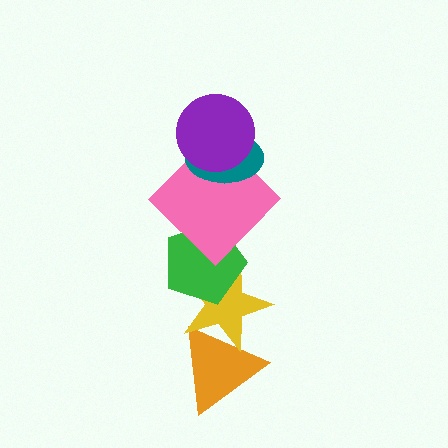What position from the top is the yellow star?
The yellow star is 5th from the top.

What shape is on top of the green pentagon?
The pink diamond is on top of the green pentagon.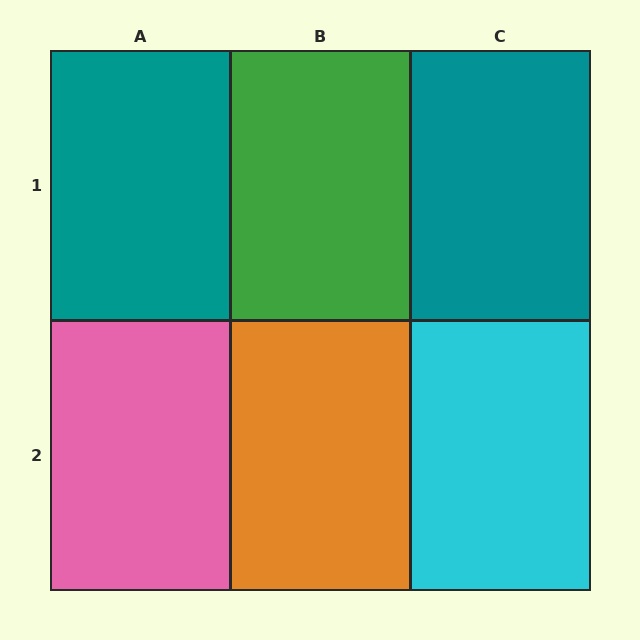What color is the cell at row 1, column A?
Teal.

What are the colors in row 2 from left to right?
Pink, orange, cyan.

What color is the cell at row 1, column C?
Teal.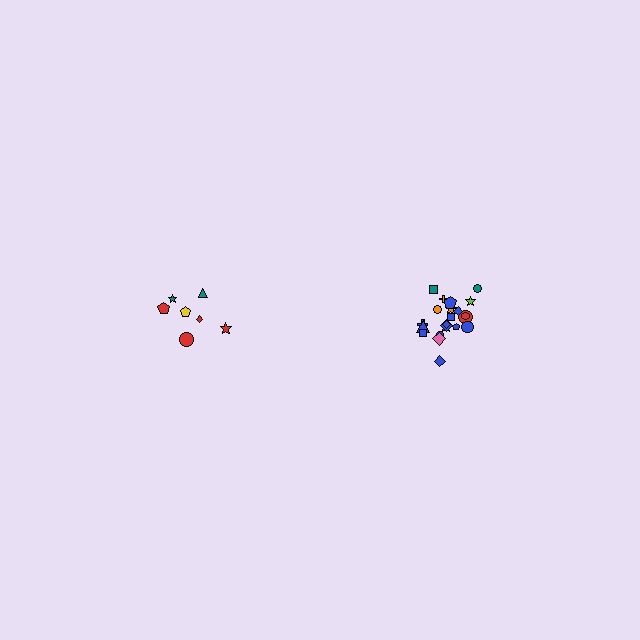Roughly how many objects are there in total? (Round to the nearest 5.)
Roughly 30 objects in total.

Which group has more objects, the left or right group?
The right group.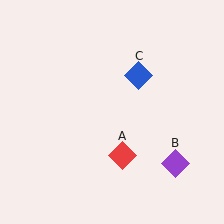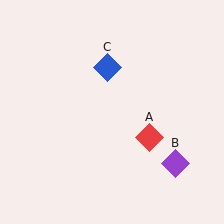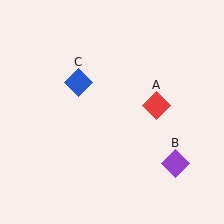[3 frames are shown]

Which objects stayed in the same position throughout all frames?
Purple diamond (object B) remained stationary.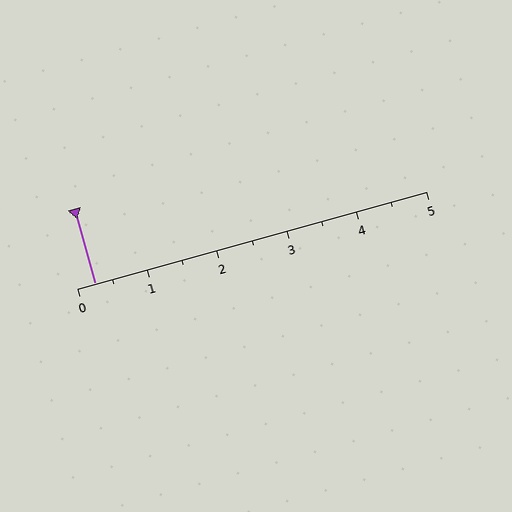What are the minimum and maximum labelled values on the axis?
The axis runs from 0 to 5.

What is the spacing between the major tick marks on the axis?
The major ticks are spaced 1 apart.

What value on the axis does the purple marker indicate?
The marker indicates approximately 0.2.